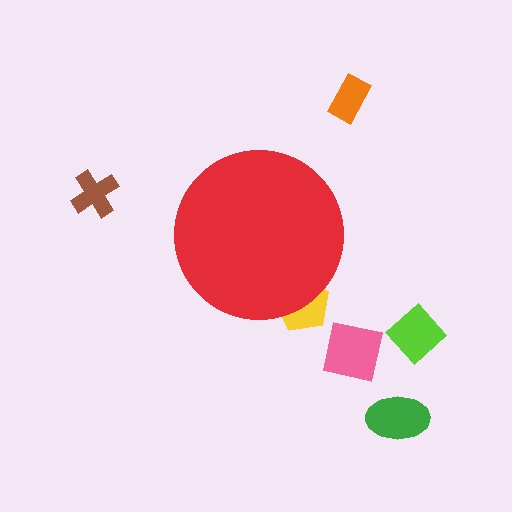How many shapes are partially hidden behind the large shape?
1 shape is partially hidden.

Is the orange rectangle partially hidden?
No, the orange rectangle is fully visible.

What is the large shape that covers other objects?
A red circle.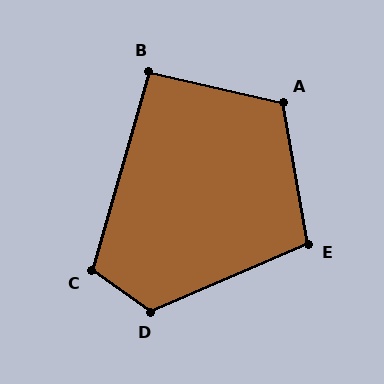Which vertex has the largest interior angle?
D, at approximately 121 degrees.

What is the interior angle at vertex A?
Approximately 113 degrees (obtuse).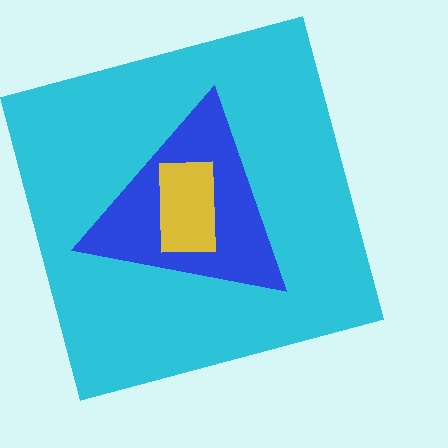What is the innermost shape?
The yellow rectangle.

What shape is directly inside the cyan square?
The blue triangle.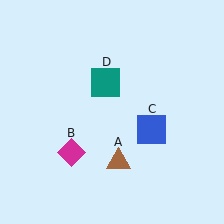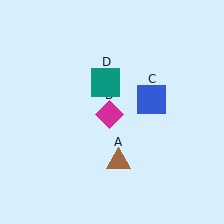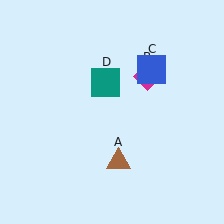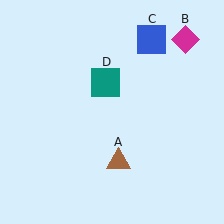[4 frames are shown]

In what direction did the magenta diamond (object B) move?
The magenta diamond (object B) moved up and to the right.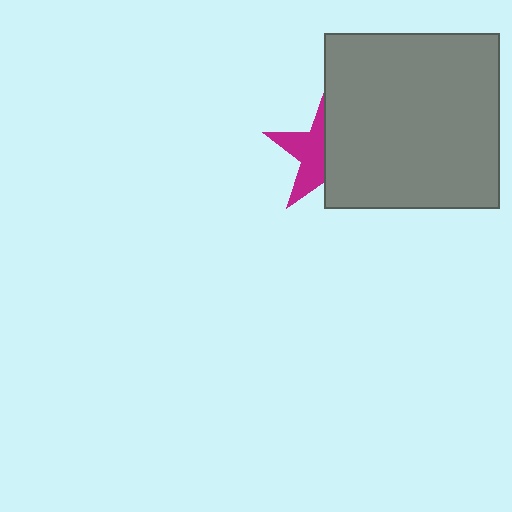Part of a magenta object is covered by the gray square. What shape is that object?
It is a star.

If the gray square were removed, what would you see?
You would see the complete magenta star.